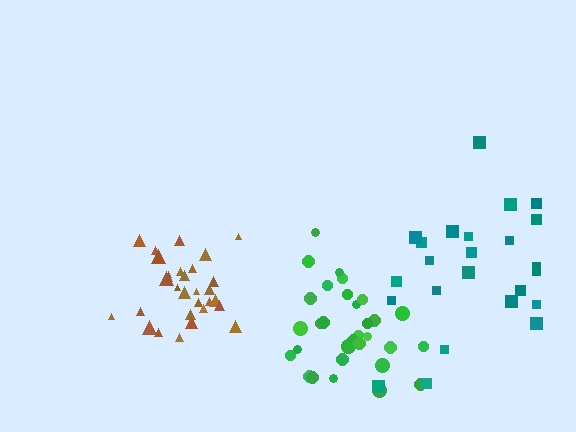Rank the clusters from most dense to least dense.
brown, green, teal.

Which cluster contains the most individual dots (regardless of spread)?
Green (31).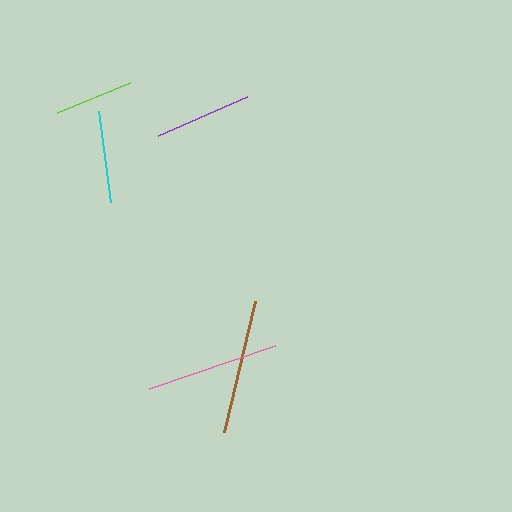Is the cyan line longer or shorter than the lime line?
The cyan line is longer than the lime line.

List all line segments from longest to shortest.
From longest to shortest: brown, pink, purple, cyan, lime.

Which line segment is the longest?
The brown line is the longest at approximately 135 pixels.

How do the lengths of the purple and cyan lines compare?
The purple and cyan lines are approximately the same length.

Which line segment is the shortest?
The lime line is the shortest at approximately 78 pixels.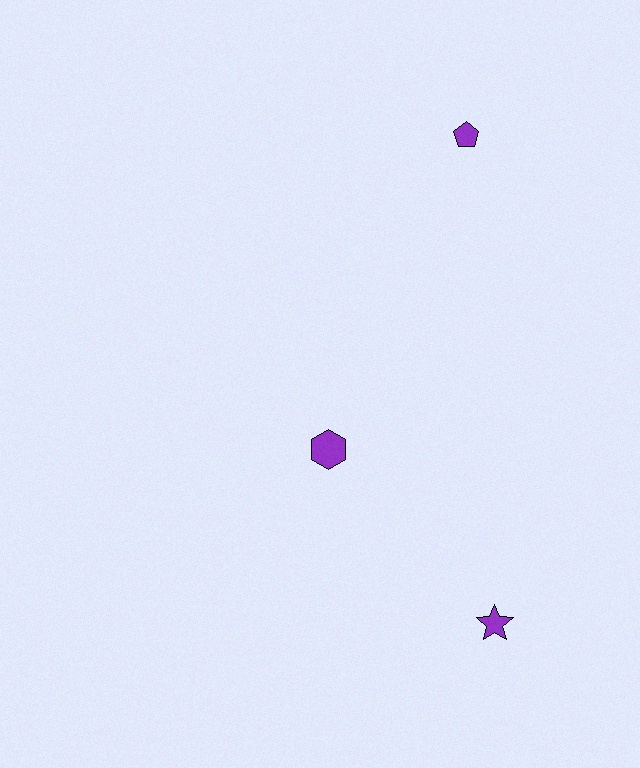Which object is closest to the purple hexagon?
The purple star is closest to the purple hexagon.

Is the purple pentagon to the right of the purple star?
No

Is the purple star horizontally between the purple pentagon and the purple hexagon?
No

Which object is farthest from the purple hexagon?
The purple pentagon is farthest from the purple hexagon.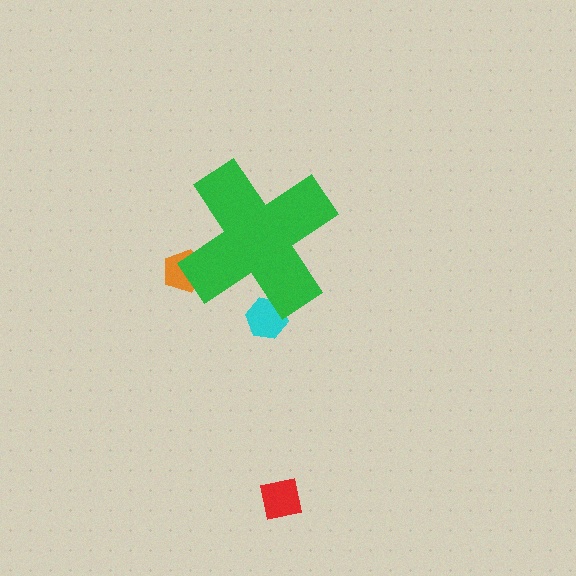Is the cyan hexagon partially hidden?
Yes, the cyan hexagon is partially hidden behind the green cross.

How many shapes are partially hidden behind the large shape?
2 shapes are partially hidden.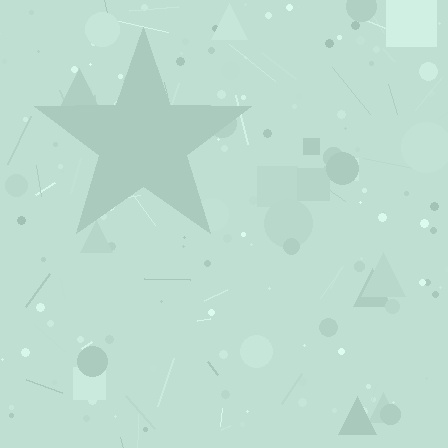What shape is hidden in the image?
A star is hidden in the image.